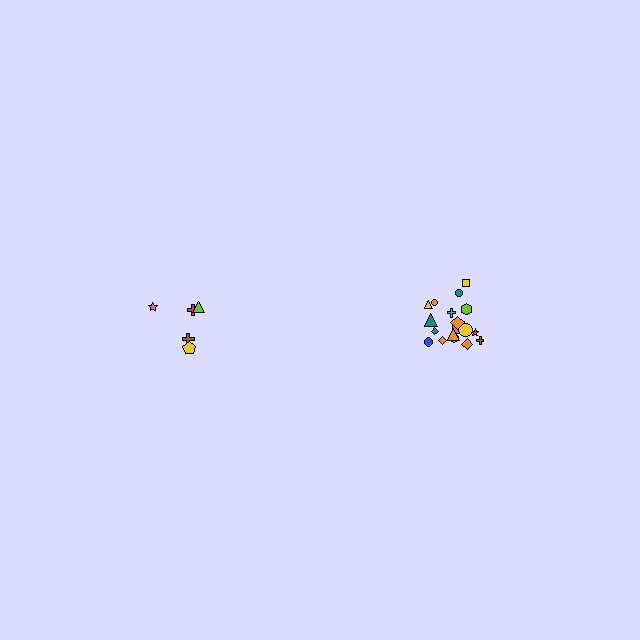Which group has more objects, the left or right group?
The right group.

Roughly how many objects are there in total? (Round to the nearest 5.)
Roughly 25 objects in total.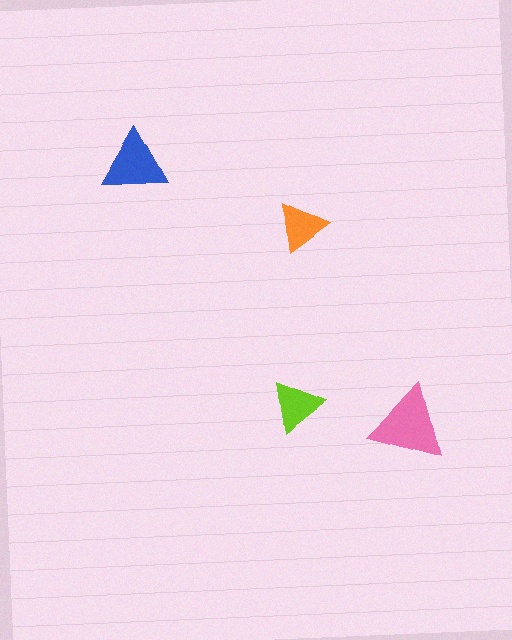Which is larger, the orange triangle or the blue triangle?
The blue one.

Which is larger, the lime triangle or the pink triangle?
The pink one.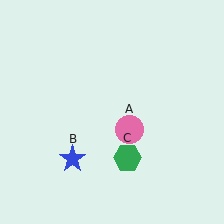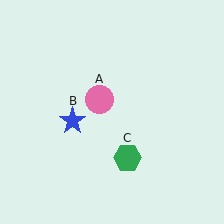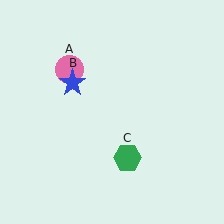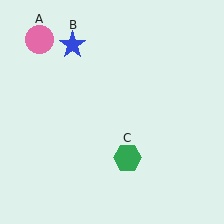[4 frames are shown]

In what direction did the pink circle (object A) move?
The pink circle (object A) moved up and to the left.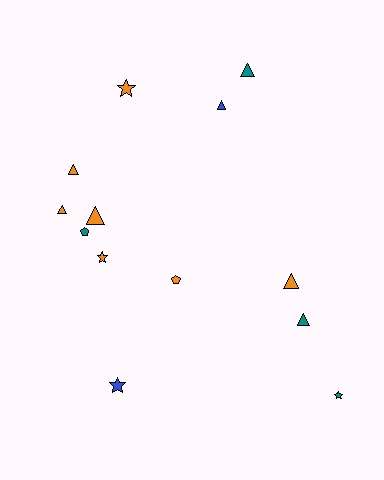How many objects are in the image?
There are 13 objects.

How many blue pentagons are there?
There are no blue pentagons.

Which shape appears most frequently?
Triangle, with 7 objects.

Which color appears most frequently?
Orange, with 7 objects.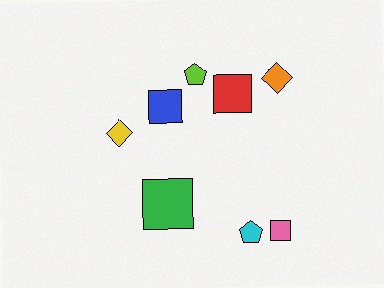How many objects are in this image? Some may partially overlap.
There are 8 objects.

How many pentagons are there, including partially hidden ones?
There are 2 pentagons.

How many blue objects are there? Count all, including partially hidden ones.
There is 1 blue object.